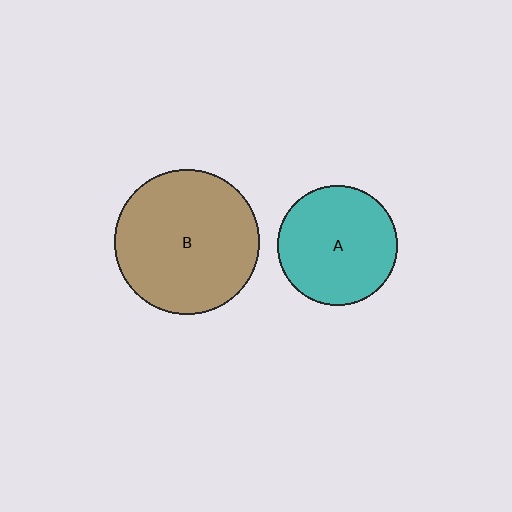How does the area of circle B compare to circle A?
Approximately 1.4 times.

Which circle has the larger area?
Circle B (brown).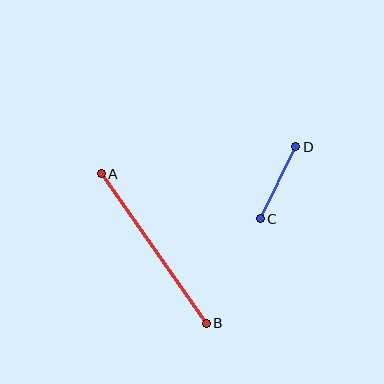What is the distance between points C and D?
The distance is approximately 80 pixels.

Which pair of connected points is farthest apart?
Points A and B are farthest apart.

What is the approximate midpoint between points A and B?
The midpoint is at approximately (154, 248) pixels.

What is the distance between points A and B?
The distance is approximately 183 pixels.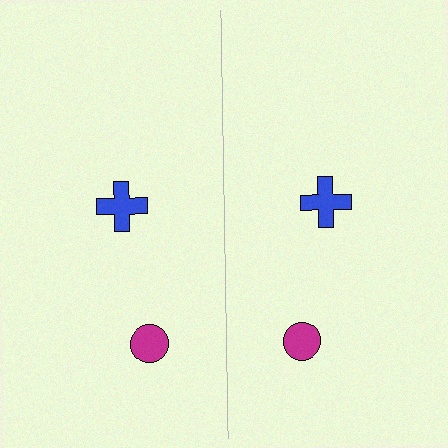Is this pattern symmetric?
Yes, this pattern has bilateral (reflection) symmetry.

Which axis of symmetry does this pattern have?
The pattern has a vertical axis of symmetry running through the center of the image.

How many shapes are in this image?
There are 4 shapes in this image.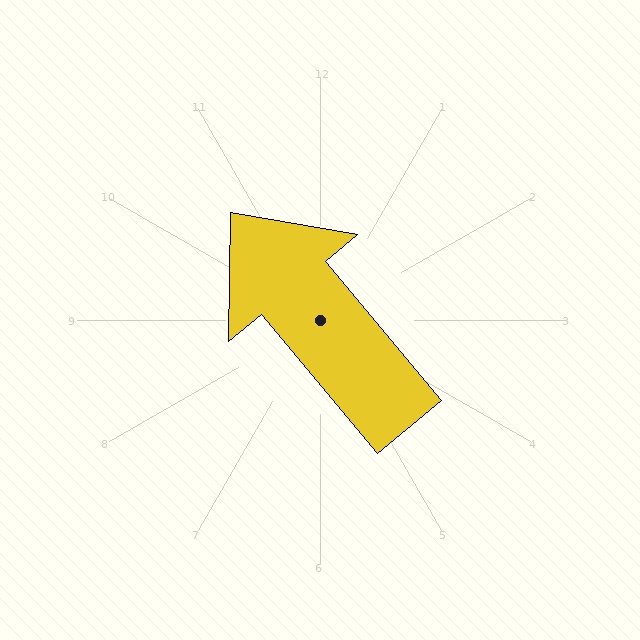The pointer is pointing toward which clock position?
Roughly 11 o'clock.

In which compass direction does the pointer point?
Northwest.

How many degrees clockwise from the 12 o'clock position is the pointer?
Approximately 320 degrees.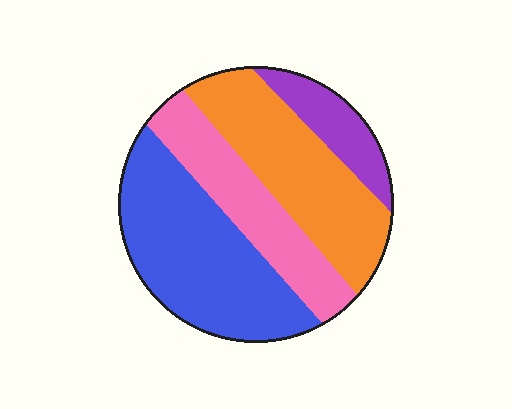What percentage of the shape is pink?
Pink covers around 20% of the shape.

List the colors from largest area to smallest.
From largest to smallest: blue, orange, pink, purple.